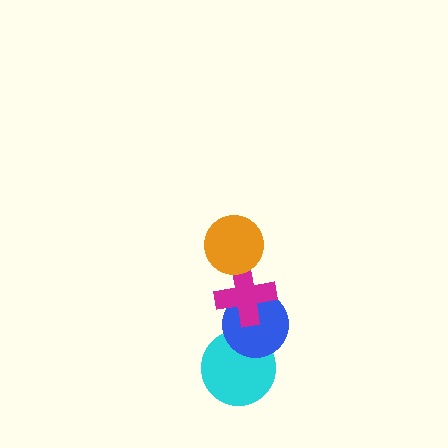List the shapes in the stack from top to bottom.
From top to bottom: the orange circle, the magenta cross, the blue circle, the cyan circle.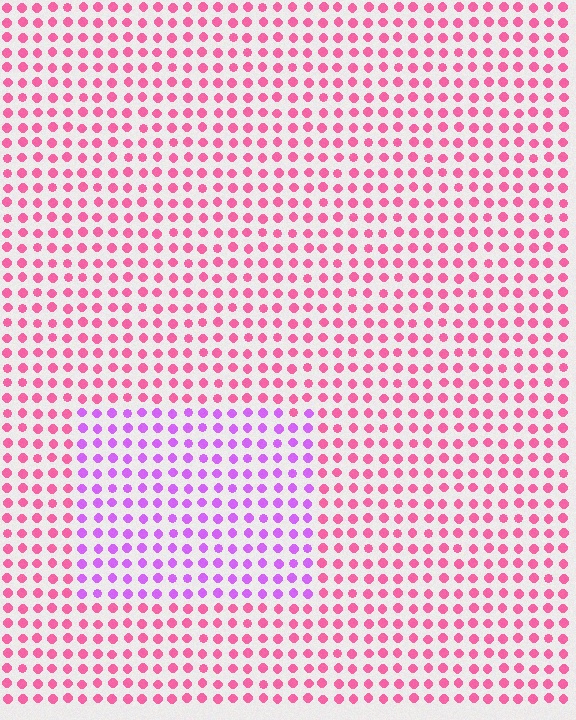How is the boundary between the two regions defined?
The boundary is defined purely by a slight shift in hue (about 47 degrees). Spacing, size, and orientation are identical on both sides.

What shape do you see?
I see a rectangle.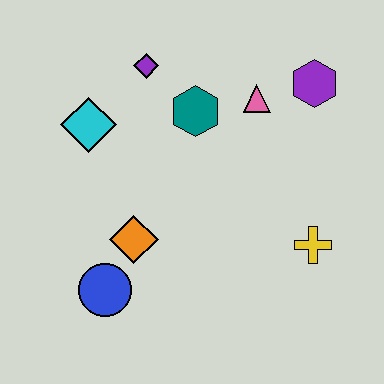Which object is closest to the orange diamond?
The blue circle is closest to the orange diamond.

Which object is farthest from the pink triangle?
The blue circle is farthest from the pink triangle.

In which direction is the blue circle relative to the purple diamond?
The blue circle is below the purple diamond.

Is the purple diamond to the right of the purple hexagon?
No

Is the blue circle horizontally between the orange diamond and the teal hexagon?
No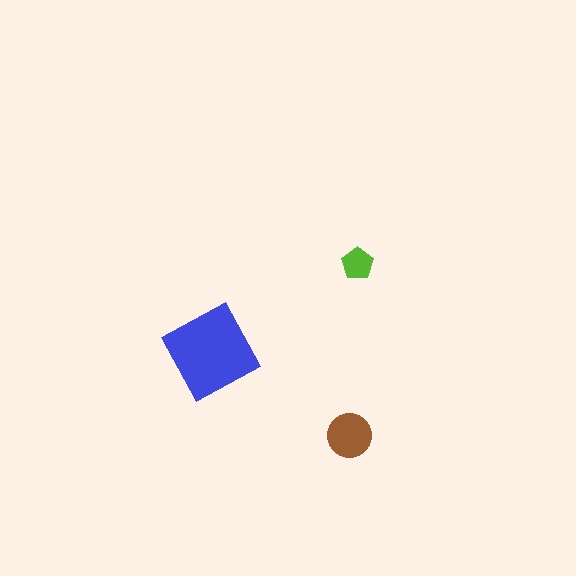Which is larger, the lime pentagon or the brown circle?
The brown circle.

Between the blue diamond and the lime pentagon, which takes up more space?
The blue diamond.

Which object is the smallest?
The lime pentagon.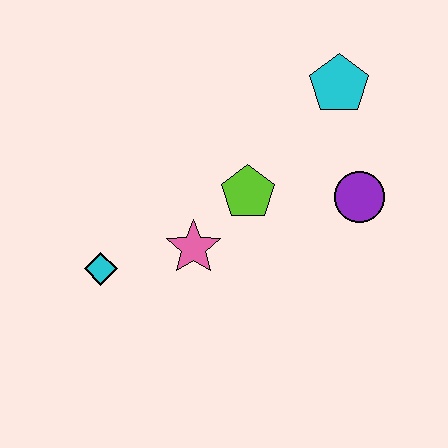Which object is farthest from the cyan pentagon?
The cyan diamond is farthest from the cyan pentagon.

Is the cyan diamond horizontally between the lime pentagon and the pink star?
No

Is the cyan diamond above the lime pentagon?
No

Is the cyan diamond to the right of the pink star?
No